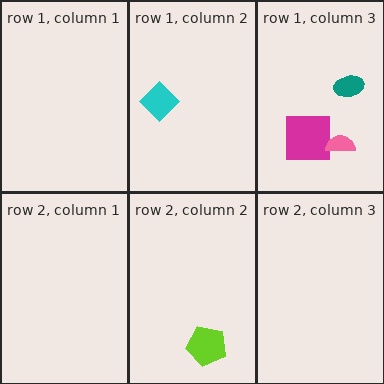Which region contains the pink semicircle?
The row 1, column 3 region.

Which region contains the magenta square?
The row 1, column 3 region.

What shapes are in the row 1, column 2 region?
The cyan diamond.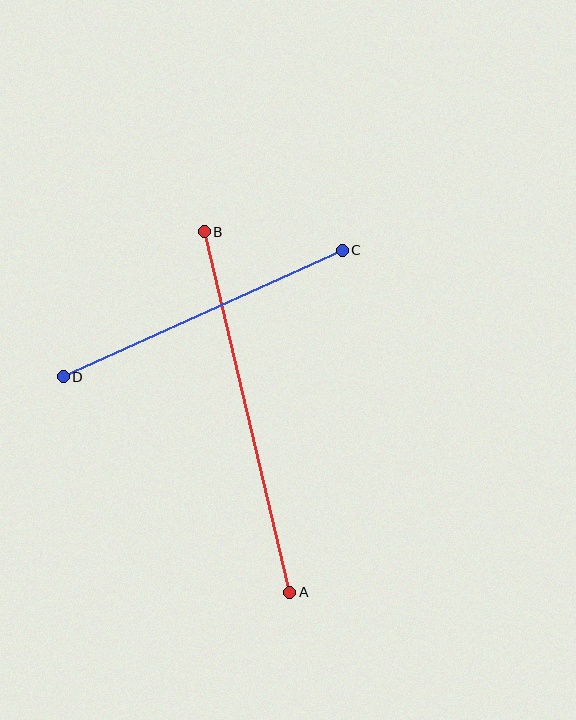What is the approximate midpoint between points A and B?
The midpoint is at approximately (247, 412) pixels.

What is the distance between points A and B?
The distance is approximately 370 pixels.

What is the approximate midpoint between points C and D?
The midpoint is at approximately (203, 314) pixels.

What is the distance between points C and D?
The distance is approximately 306 pixels.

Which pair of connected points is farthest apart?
Points A and B are farthest apart.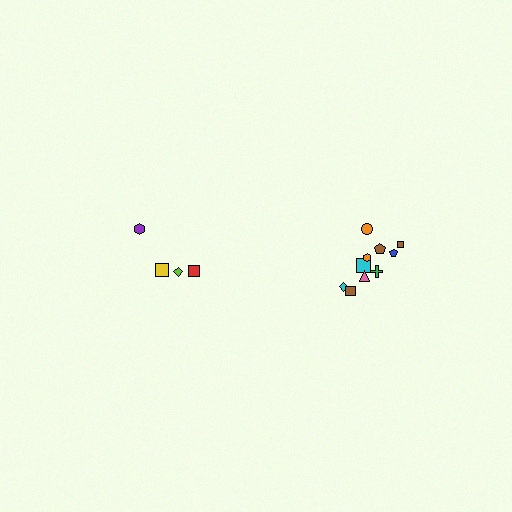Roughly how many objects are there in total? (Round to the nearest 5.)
Roughly 15 objects in total.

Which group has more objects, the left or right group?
The right group.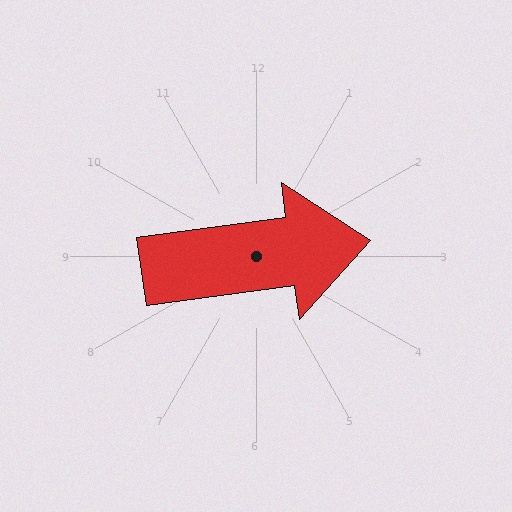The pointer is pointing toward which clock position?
Roughly 3 o'clock.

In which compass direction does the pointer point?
East.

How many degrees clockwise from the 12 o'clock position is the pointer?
Approximately 82 degrees.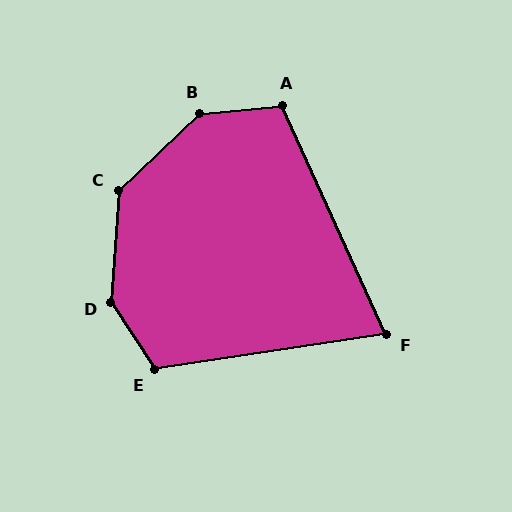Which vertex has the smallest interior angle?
F, at approximately 74 degrees.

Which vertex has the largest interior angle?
D, at approximately 143 degrees.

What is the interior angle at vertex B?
Approximately 143 degrees (obtuse).